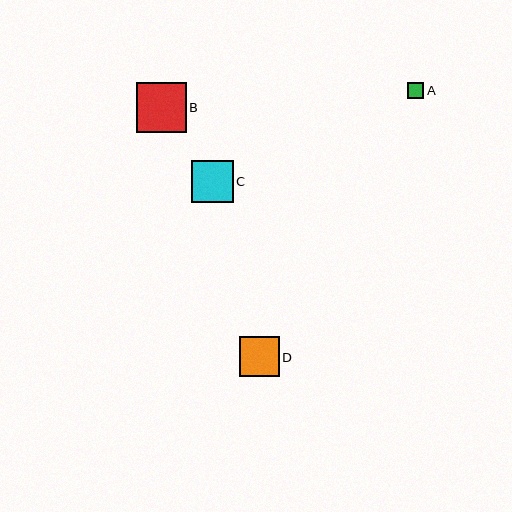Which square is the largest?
Square B is the largest with a size of approximately 50 pixels.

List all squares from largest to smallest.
From largest to smallest: B, C, D, A.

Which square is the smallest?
Square A is the smallest with a size of approximately 16 pixels.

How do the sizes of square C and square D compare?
Square C and square D are approximately the same size.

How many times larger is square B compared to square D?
Square B is approximately 1.2 times the size of square D.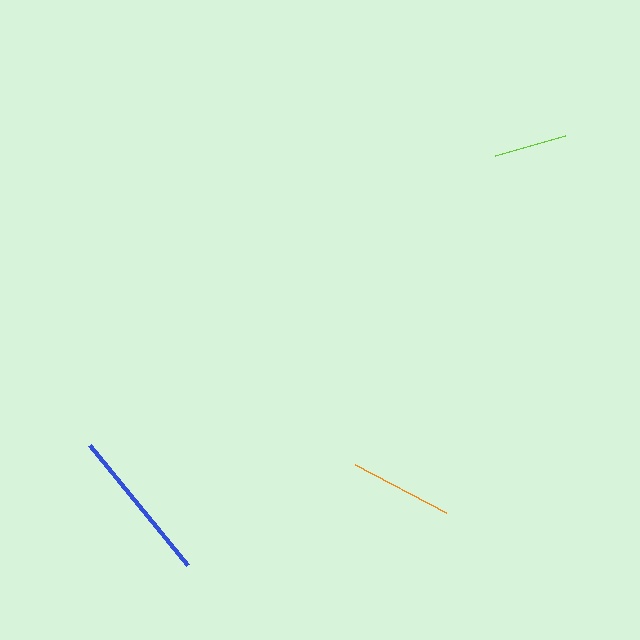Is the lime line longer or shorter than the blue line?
The blue line is longer than the lime line.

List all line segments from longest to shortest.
From longest to shortest: blue, orange, lime.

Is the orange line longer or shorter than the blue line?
The blue line is longer than the orange line.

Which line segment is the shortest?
The lime line is the shortest at approximately 73 pixels.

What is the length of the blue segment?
The blue segment is approximately 155 pixels long.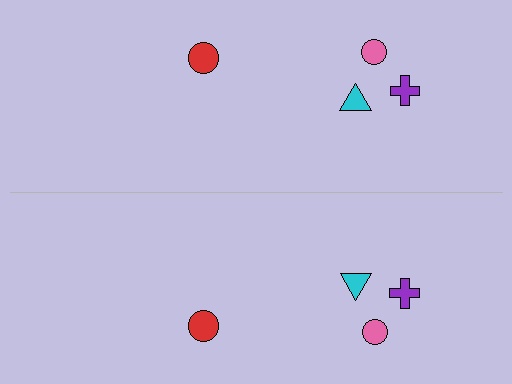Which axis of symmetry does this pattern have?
The pattern has a horizontal axis of symmetry running through the center of the image.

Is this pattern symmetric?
Yes, this pattern has bilateral (reflection) symmetry.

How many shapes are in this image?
There are 8 shapes in this image.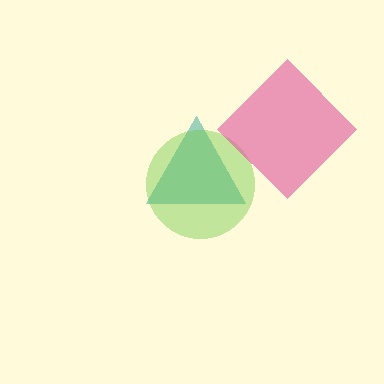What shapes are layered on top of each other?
The layered shapes are: a teal triangle, a lime circle, a pink diamond.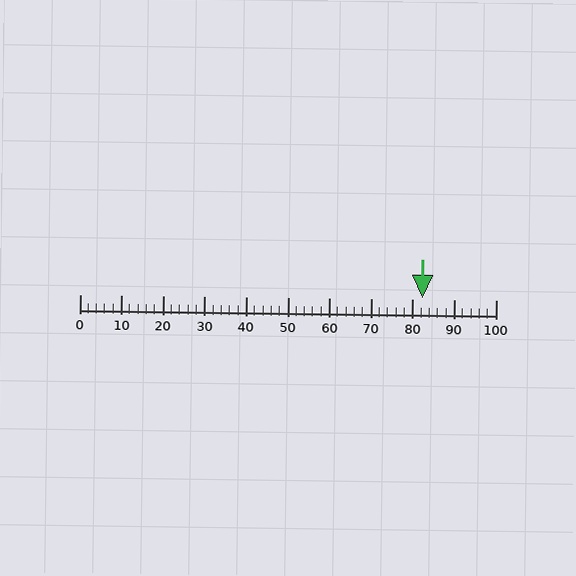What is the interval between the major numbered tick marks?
The major tick marks are spaced 10 units apart.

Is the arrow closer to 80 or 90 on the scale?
The arrow is closer to 80.